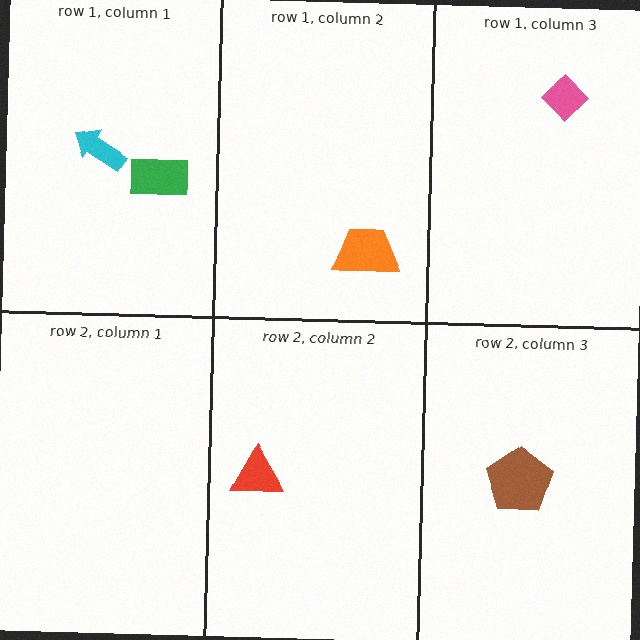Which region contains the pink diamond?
The row 1, column 3 region.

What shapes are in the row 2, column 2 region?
The red triangle.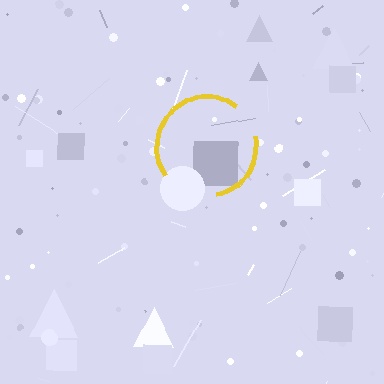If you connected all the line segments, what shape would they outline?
They would outline a circle.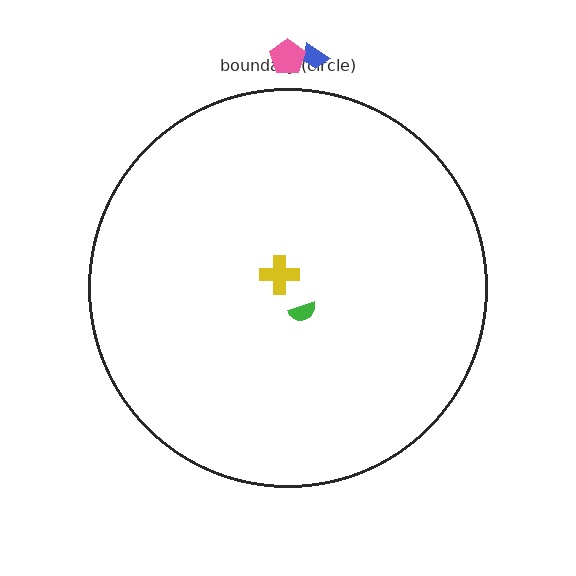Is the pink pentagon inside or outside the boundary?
Outside.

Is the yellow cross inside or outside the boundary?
Inside.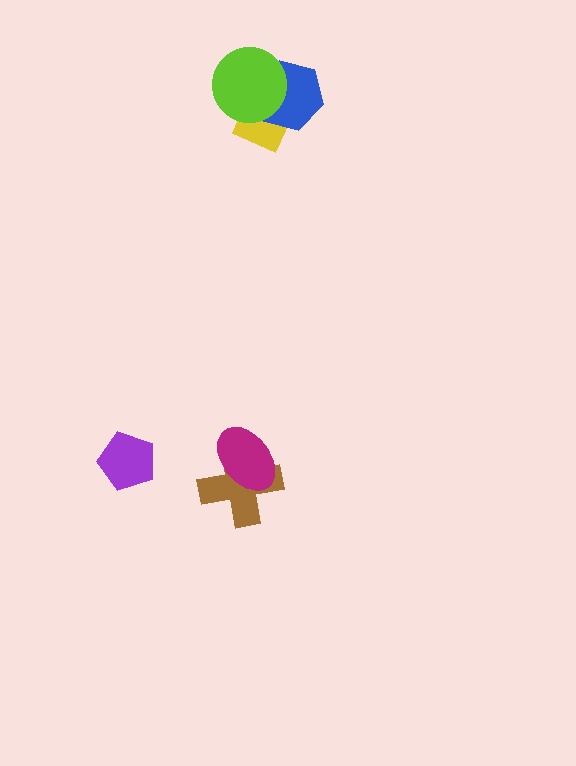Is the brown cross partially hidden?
Yes, it is partially covered by another shape.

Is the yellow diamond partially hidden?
Yes, it is partially covered by another shape.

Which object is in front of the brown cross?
The magenta ellipse is in front of the brown cross.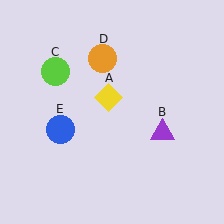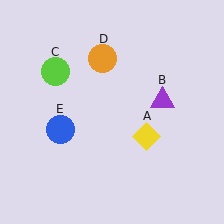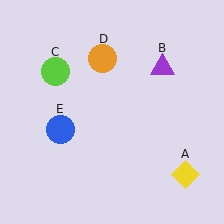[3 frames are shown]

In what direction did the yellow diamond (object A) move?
The yellow diamond (object A) moved down and to the right.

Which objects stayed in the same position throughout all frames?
Lime circle (object C) and orange circle (object D) and blue circle (object E) remained stationary.